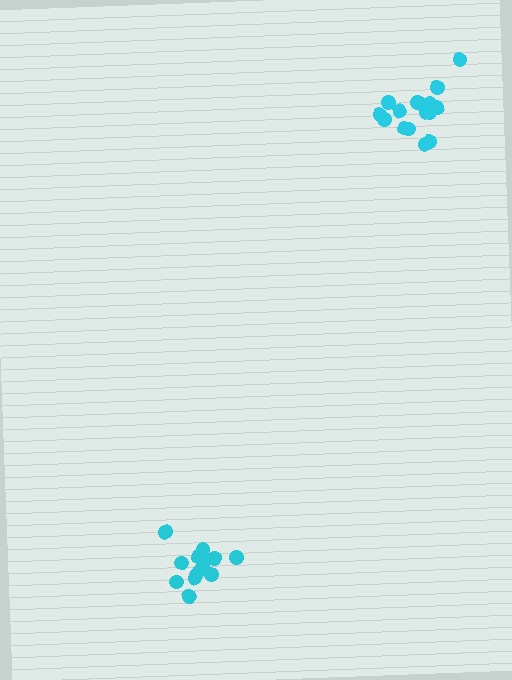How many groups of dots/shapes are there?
There are 2 groups.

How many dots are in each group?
Group 1: 13 dots, Group 2: 17 dots (30 total).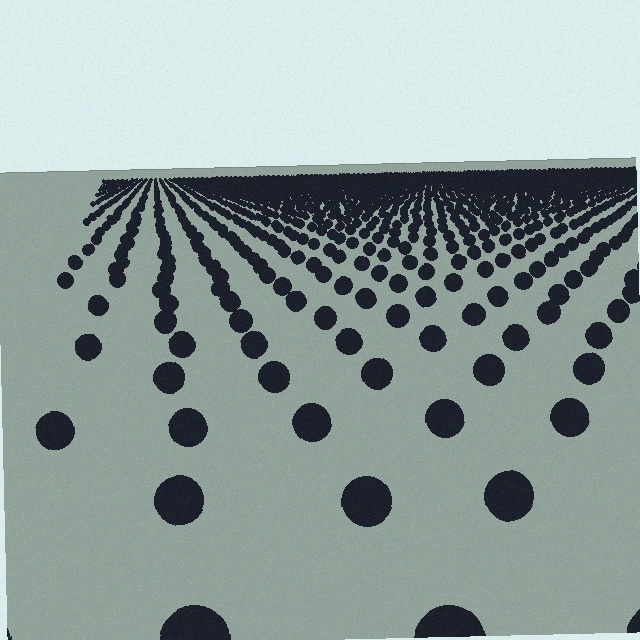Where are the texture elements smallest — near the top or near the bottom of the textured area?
Near the top.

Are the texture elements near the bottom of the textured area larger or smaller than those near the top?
Larger. Near the bottom, elements are closer to the viewer and appear at a bigger on-screen size.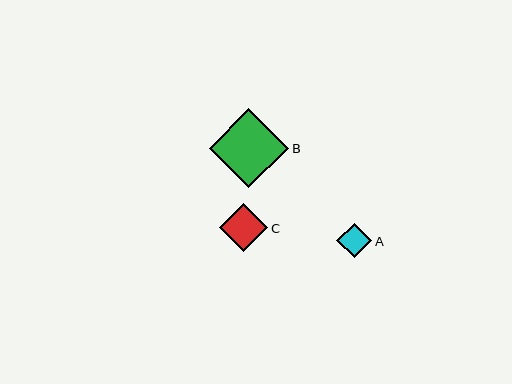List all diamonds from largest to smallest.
From largest to smallest: B, C, A.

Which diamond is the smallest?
Diamond A is the smallest with a size of approximately 35 pixels.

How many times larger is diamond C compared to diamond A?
Diamond C is approximately 1.4 times the size of diamond A.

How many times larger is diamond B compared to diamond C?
Diamond B is approximately 1.6 times the size of diamond C.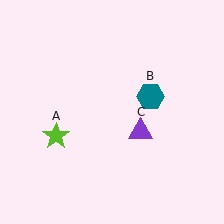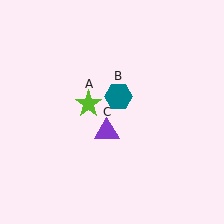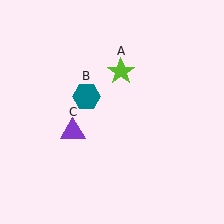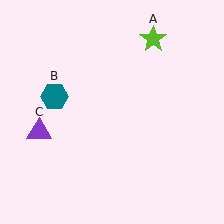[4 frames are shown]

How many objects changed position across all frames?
3 objects changed position: lime star (object A), teal hexagon (object B), purple triangle (object C).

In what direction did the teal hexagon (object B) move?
The teal hexagon (object B) moved left.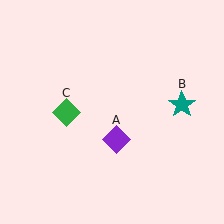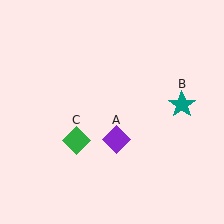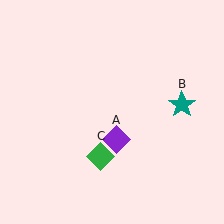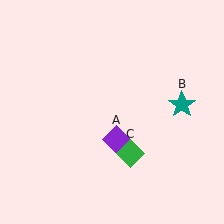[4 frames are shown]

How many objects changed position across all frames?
1 object changed position: green diamond (object C).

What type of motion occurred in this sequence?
The green diamond (object C) rotated counterclockwise around the center of the scene.